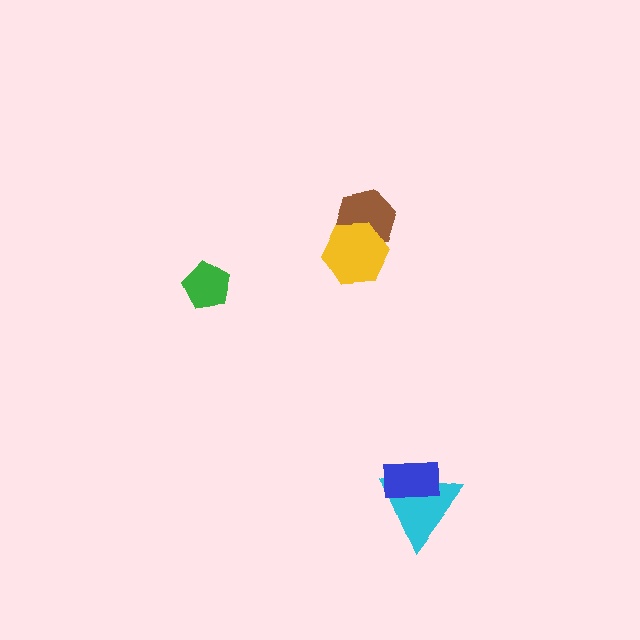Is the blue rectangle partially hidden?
No, no other shape covers it.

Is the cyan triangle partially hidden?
Yes, it is partially covered by another shape.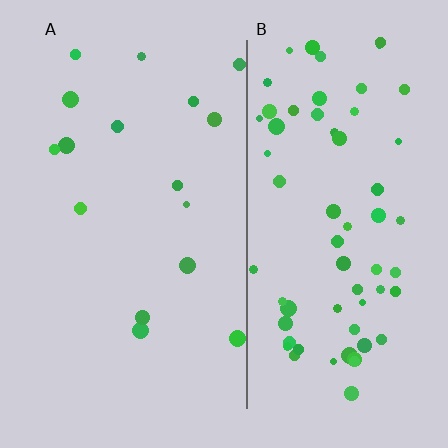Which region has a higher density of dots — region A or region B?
B (the right).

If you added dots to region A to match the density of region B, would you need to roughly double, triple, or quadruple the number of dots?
Approximately quadruple.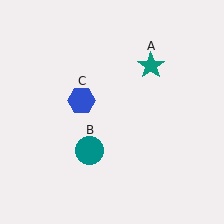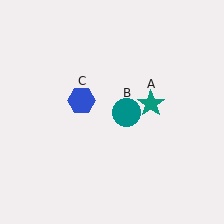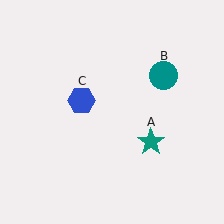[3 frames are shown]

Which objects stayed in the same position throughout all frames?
Blue hexagon (object C) remained stationary.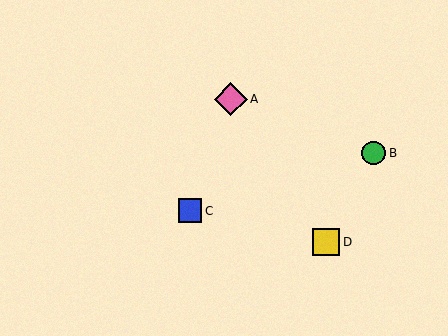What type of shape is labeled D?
Shape D is a yellow square.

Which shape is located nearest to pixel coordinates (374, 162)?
The green circle (labeled B) at (374, 153) is nearest to that location.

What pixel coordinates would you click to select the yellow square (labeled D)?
Click at (326, 242) to select the yellow square D.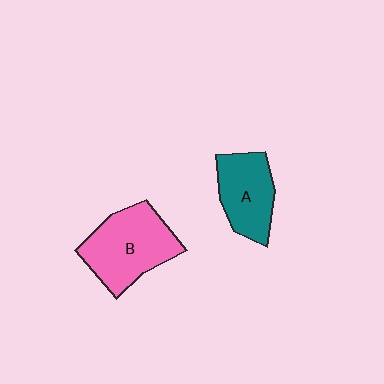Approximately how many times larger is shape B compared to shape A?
Approximately 1.3 times.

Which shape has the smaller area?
Shape A (teal).